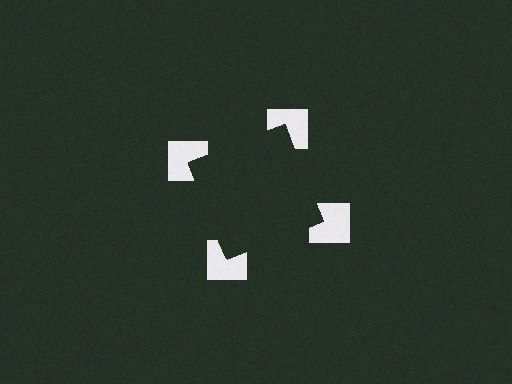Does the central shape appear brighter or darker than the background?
It typically appears slightly darker than the background, even though no actual brightness change is drawn.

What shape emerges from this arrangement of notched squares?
An illusory square — its edges are inferred from the aligned wedge cuts in the notched squares, not physically drawn.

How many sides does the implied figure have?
4 sides.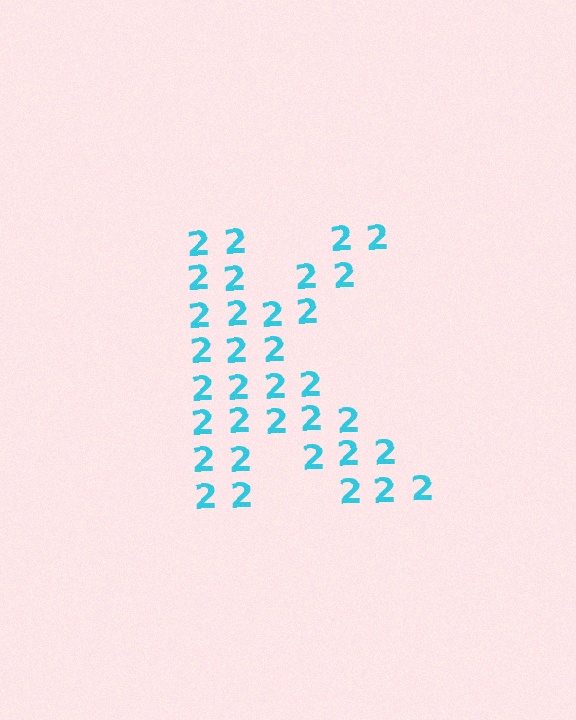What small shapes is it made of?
It is made of small digit 2's.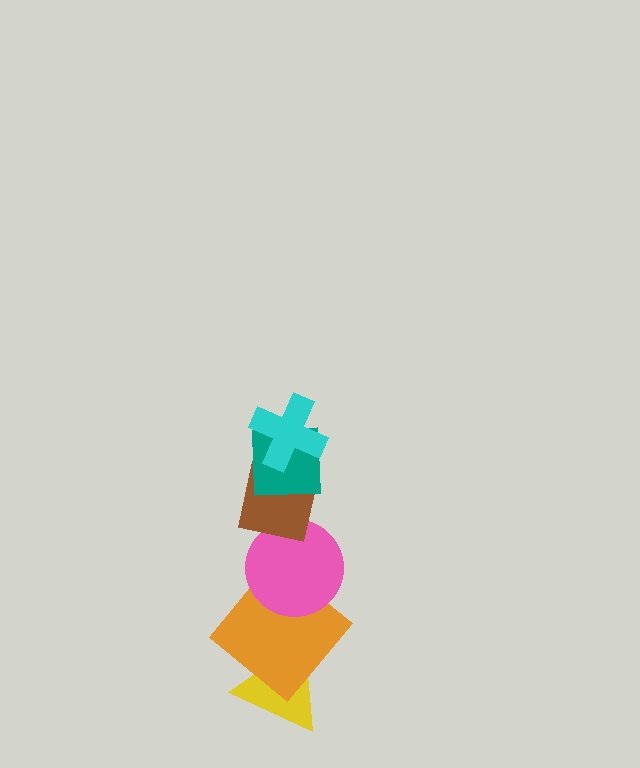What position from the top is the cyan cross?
The cyan cross is 1st from the top.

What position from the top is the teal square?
The teal square is 2nd from the top.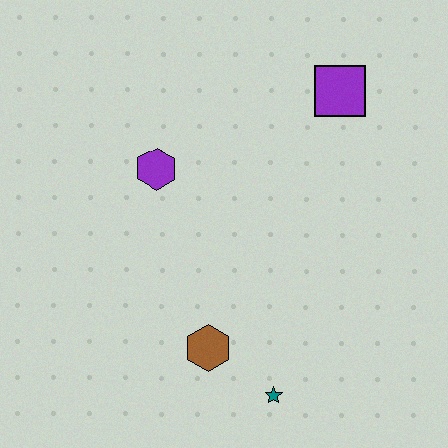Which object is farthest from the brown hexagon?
The purple square is farthest from the brown hexagon.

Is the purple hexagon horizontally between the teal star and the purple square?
No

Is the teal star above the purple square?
No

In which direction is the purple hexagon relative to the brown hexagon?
The purple hexagon is above the brown hexagon.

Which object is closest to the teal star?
The brown hexagon is closest to the teal star.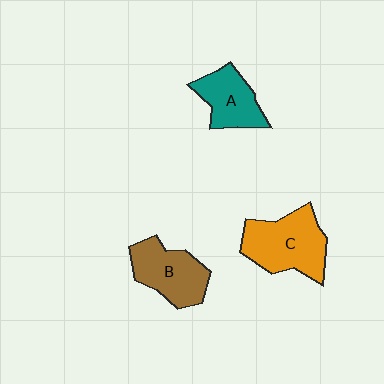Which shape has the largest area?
Shape C (orange).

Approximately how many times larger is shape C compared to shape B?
Approximately 1.2 times.